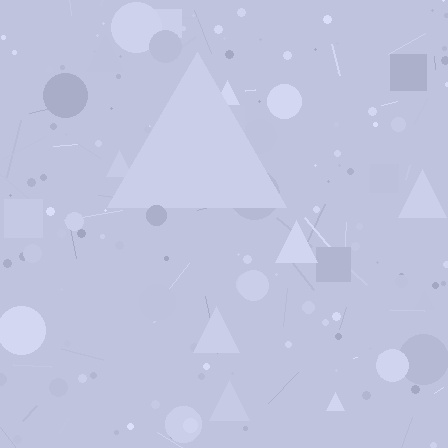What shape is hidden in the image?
A triangle is hidden in the image.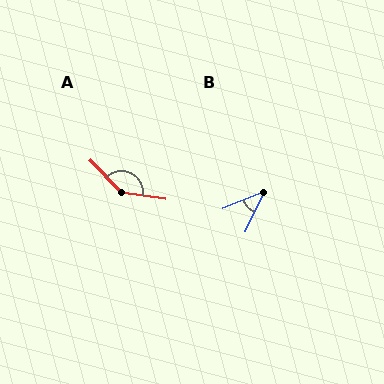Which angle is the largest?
A, at approximately 142 degrees.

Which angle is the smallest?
B, at approximately 43 degrees.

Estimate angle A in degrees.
Approximately 142 degrees.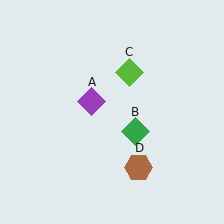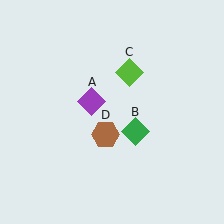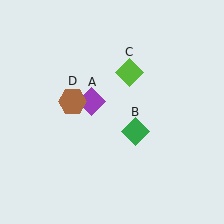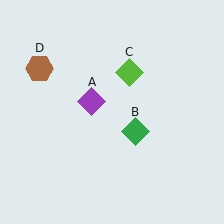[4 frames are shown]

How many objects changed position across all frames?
1 object changed position: brown hexagon (object D).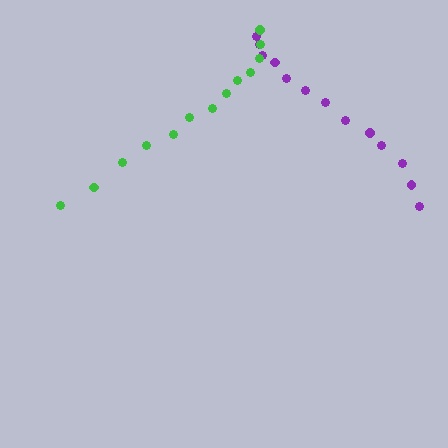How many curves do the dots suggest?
There are 2 distinct paths.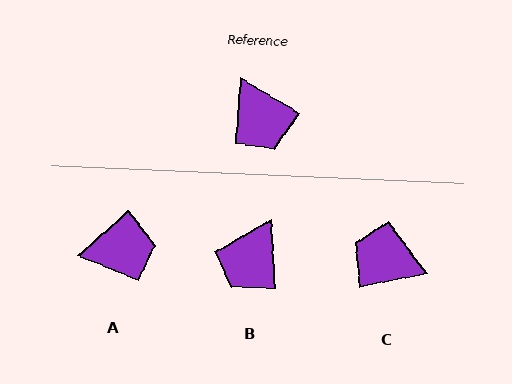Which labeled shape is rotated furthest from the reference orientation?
C, about 139 degrees away.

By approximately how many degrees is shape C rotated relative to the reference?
Approximately 139 degrees clockwise.